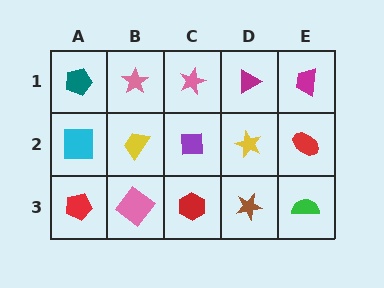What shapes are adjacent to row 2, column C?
A pink star (row 1, column C), a red hexagon (row 3, column C), a yellow trapezoid (row 2, column B), a yellow star (row 2, column D).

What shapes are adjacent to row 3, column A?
A cyan square (row 2, column A), a pink diamond (row 3, column B).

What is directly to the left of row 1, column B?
A teal pentagon.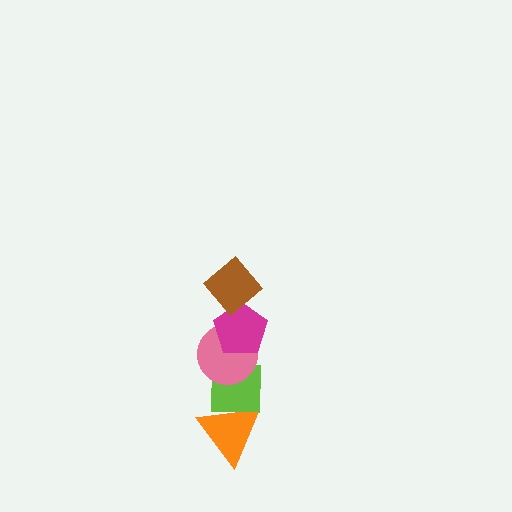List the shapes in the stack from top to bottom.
From top to bottom: the brown diamond, the magenta pentagon, the pink circle, the lime square, the orange triangle.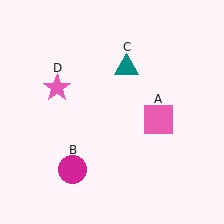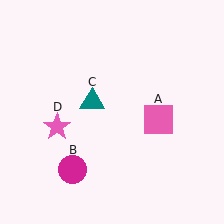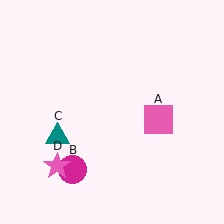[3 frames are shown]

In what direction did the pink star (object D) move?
The pink star (object D) moved down.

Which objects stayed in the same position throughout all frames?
Pink square (object A) and magenta circle (object B) remained stationary.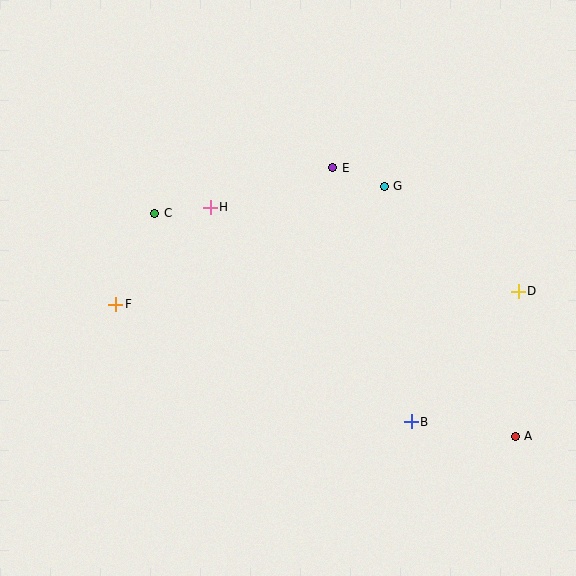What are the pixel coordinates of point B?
Point B is at (411, 422).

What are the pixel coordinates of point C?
Point C is at (155, 213).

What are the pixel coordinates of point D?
Point D is at (518, 291).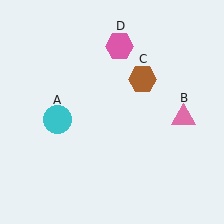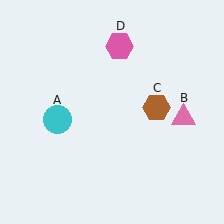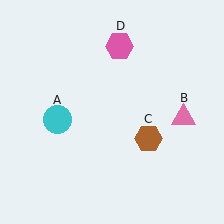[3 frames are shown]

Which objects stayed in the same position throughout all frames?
Cyan circle (object A) and pink triangle (object B) and pink hexagon (object D) remained stationary.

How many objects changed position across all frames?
1 object changed position: brown hexagon (object C).